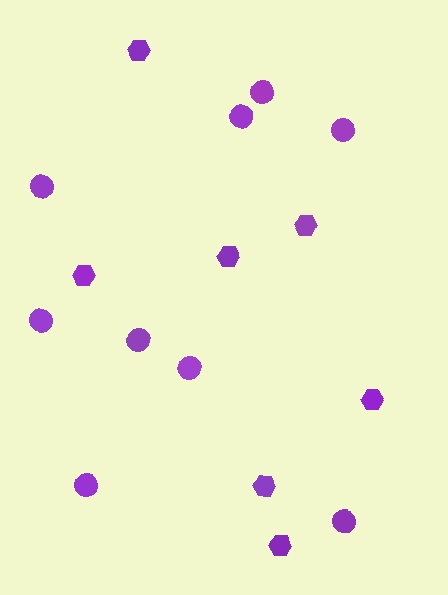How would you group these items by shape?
There are 2 groups: one group of circles (9) and one group of hexagons (7).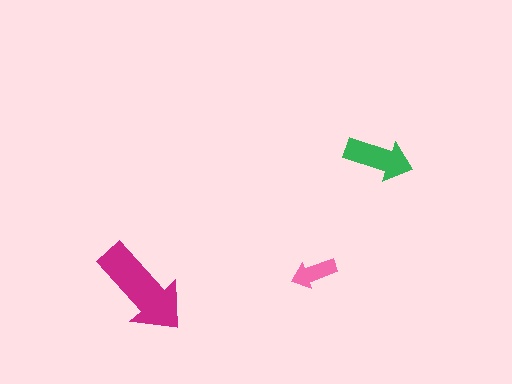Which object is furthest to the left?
The magenta arrow is leftmost.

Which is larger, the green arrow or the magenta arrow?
The magenta one.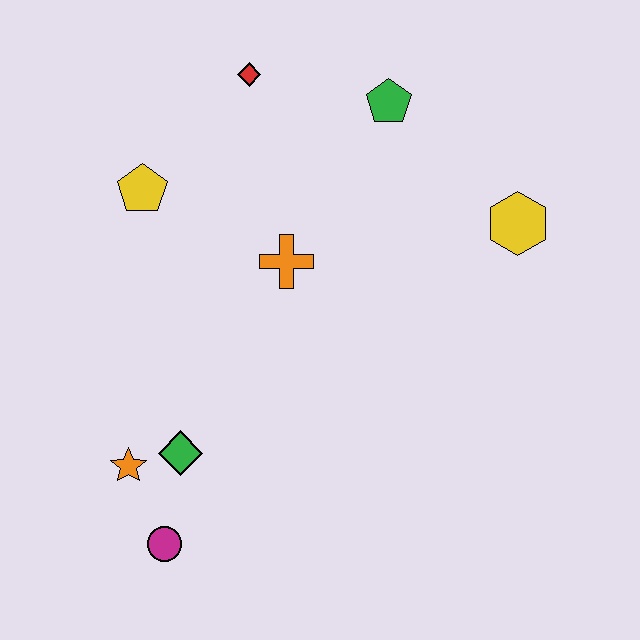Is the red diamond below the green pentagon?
No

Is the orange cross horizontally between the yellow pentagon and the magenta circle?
No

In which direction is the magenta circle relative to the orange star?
The magenta circle is below the orange star.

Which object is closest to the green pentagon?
The red diamond is closest to the green pentagon.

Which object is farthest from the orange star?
The yellow hexagon is farthest from the orange star.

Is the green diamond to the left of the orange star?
No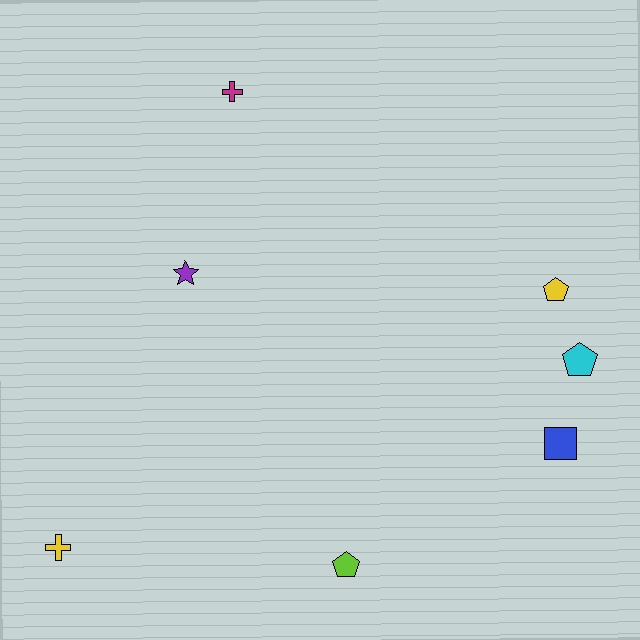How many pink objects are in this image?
There are no pink objects.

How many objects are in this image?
There are 7 objects.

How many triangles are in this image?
There are no triangles.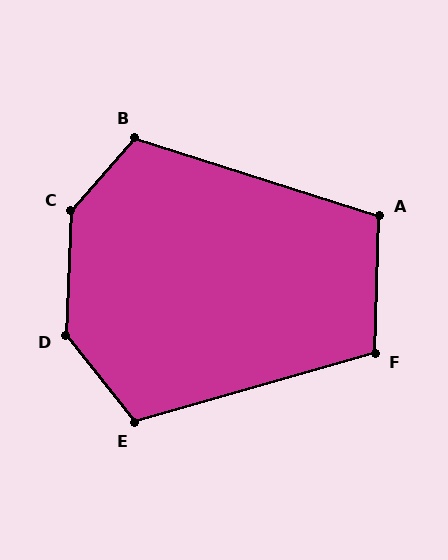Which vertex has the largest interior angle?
C, at approximately 141 degrees.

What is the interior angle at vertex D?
Approximately 139 degrees (obtuse).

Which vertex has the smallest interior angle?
A, at approximately 106 degrees.